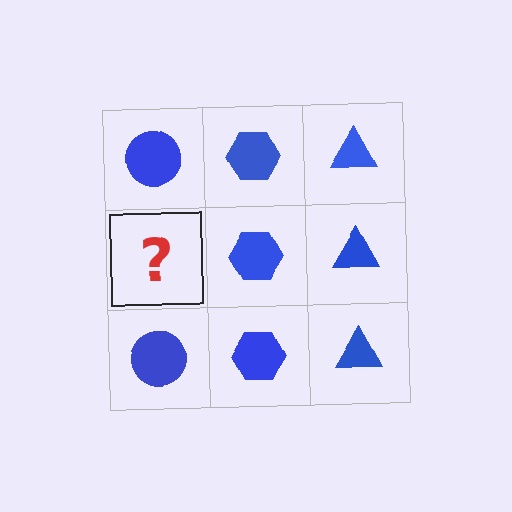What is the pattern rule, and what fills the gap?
The rule is that each column has a consistent shape. The gap should be filled with a blue circle.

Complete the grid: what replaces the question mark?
The question mark should be replaced with a blue circle.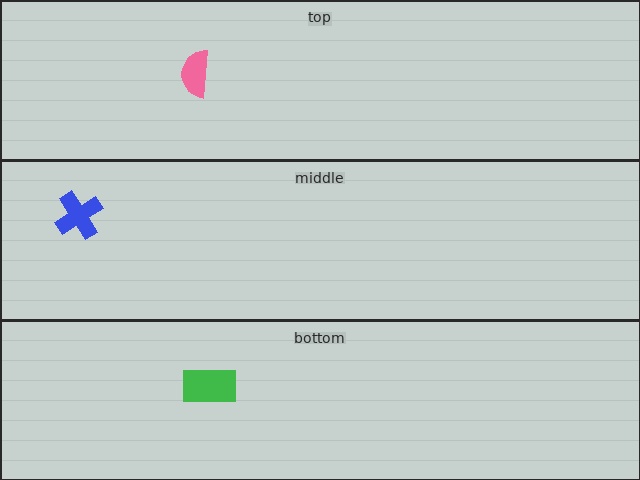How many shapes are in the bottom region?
1.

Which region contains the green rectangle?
The bottom region.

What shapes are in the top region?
The pink semicircle.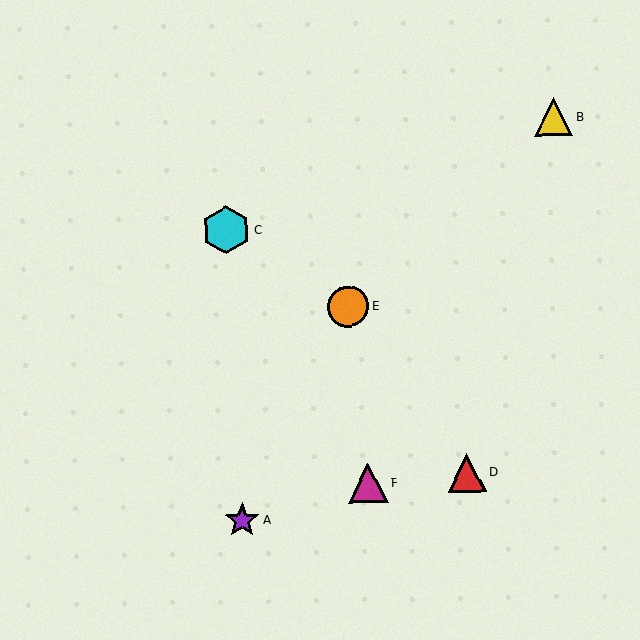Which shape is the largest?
The cyan hexagon (labeled C) is the largest.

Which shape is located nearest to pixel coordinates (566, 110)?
The yellow triangle (labeled B) at (554, 117) is nearest to that location.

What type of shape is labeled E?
Shape E is an orange circle.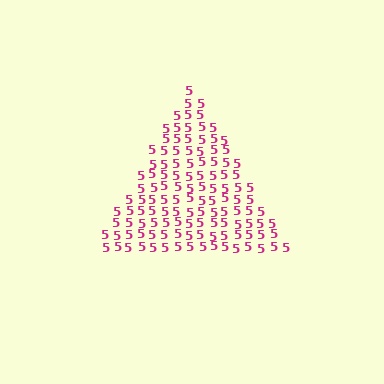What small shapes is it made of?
It is made of small digit 5's.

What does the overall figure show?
The overall figure shows a triangle.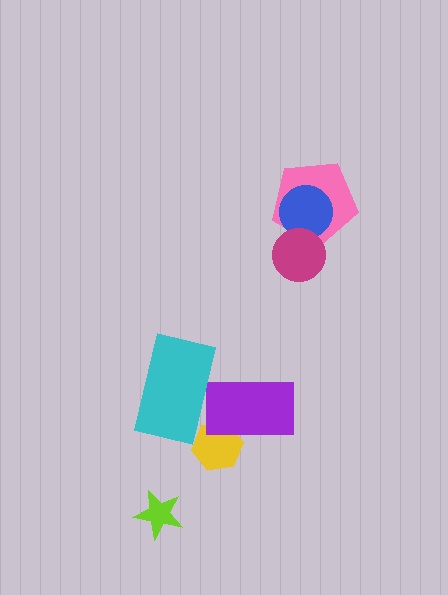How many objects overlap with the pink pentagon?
2 objects overlap with the pink pentagon.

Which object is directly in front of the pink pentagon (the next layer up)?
The blue circle is directly in front of the pink pentagon.